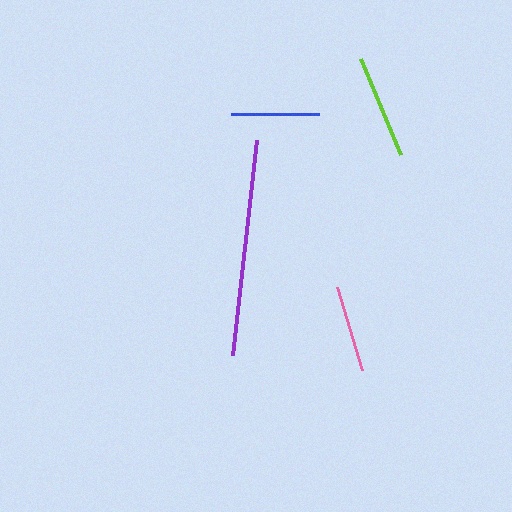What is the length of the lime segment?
The lime segment is approximately 104 pixels long.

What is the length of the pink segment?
The pink segment is approximately 86 pixels long.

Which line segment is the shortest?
The pink line is the shortest at approximately 86 pixels.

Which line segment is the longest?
The purple line is the longest at approximately 216 pixels.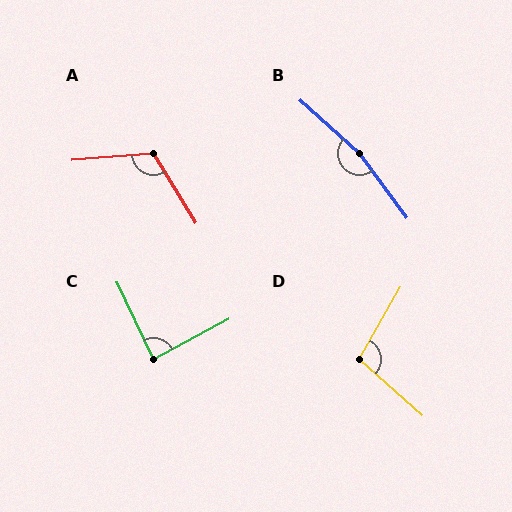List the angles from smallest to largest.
C (87°), D (102°), A (117°), B (168°).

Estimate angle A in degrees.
Approximately 117 degrees.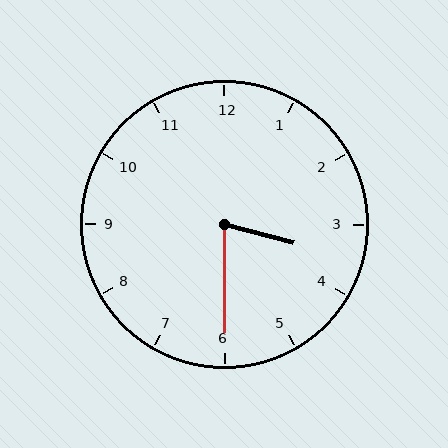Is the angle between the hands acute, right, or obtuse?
It is acute.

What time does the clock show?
3:30.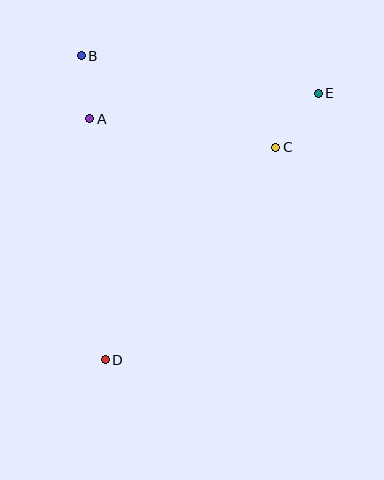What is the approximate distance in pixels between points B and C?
The distance between B and C is approximately 215 pixels.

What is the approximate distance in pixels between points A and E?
The distance between A and E is approximately 229 pixels.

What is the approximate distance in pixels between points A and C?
The distance between A and C is approximately 188 pixels.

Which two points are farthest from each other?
Points D and E are farthest from each other.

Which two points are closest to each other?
Points A and B are closest to each other.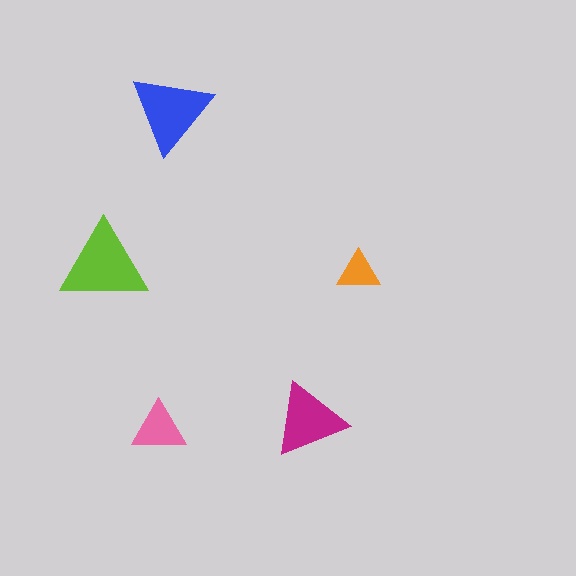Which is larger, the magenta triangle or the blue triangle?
The blue one.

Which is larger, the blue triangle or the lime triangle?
The lime one.